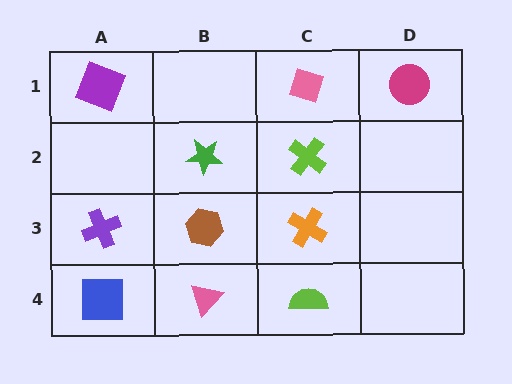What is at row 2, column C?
A lime cross.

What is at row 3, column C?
An orange cross.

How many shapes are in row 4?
3 shapes.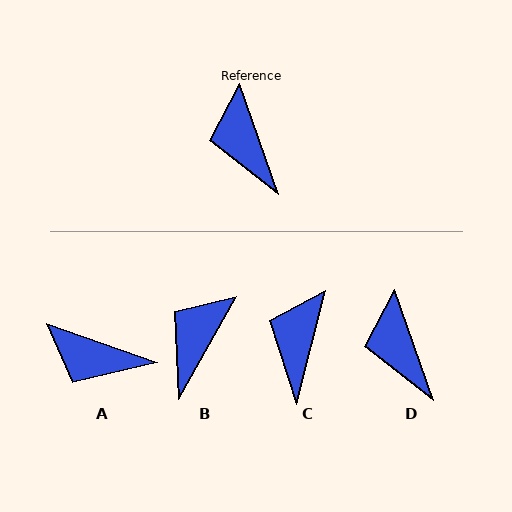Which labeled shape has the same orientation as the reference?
D.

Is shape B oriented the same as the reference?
No, it is off by about 49 degrees.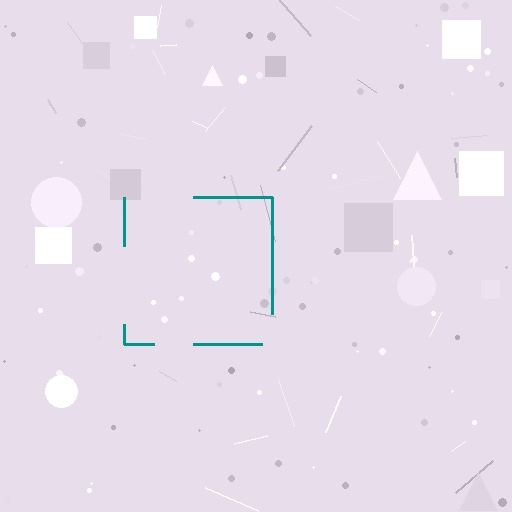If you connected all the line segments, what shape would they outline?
They would outline a square.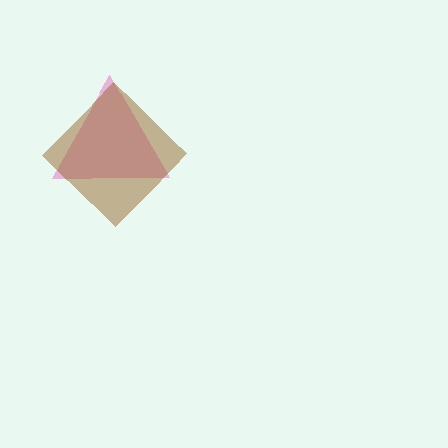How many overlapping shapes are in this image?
There are 2 overlapping shapes in the image.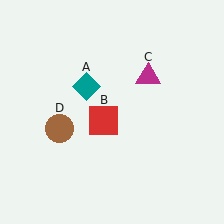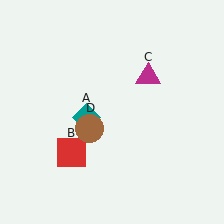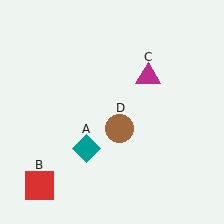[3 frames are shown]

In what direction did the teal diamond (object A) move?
The teal diamond (object A) moved down.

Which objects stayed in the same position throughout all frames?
Magenta triangle (object C) remained stationary.